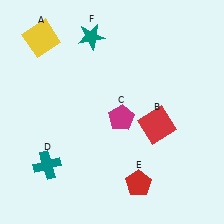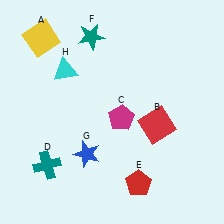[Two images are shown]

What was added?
A blue star (G), a cyan triangle (H) were added in Image 2.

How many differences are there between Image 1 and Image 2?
There are 2 differences between the two images.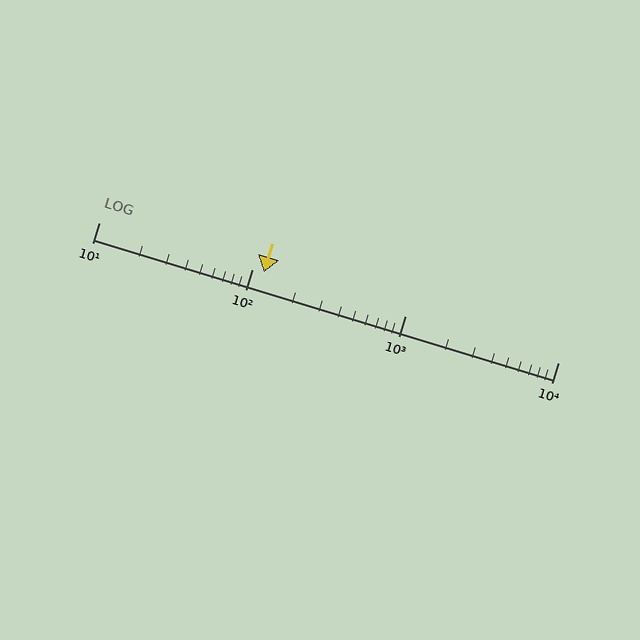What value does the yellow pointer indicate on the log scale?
The pointer indicates approximately 120.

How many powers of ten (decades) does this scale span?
The scale spans 3 decades, from 10 to 10000.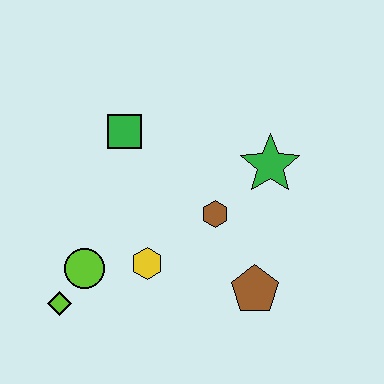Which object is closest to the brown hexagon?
The green star is closest to the brown hexagon.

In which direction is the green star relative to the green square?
The green star is to the right of the green square.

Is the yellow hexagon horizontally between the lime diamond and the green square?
No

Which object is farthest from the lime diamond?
The green star is farthest from the lime diamond.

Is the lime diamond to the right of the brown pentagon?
No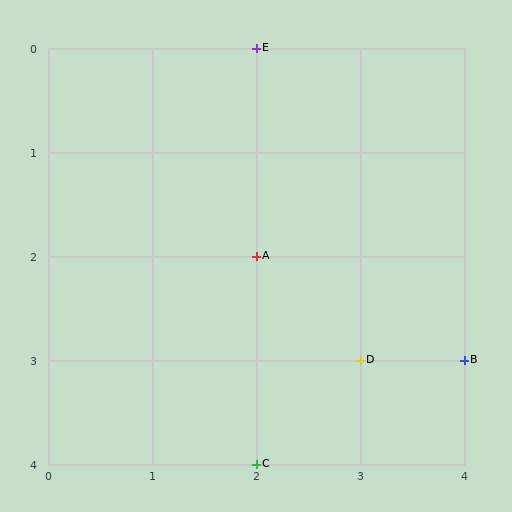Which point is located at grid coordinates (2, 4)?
Point C is at (2, 4).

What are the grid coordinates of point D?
Point D is at grid coordinates (3, 3).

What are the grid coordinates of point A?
Point A is at grid coordinates (2, 2).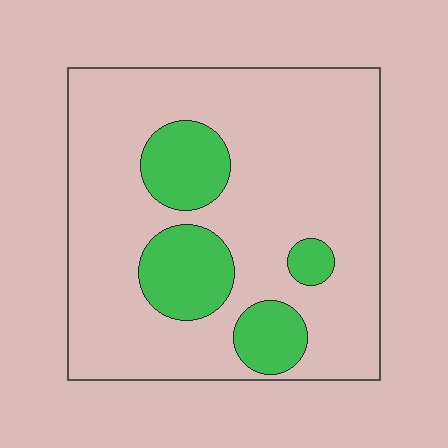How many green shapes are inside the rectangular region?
4.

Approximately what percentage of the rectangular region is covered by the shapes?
Approximately 20%.